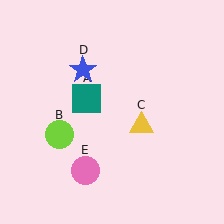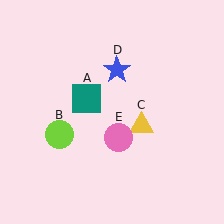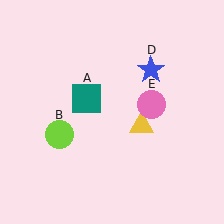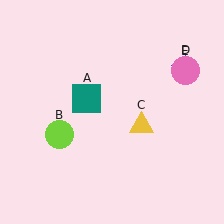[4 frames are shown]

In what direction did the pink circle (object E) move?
The pink circle (object E) moved up and to the right.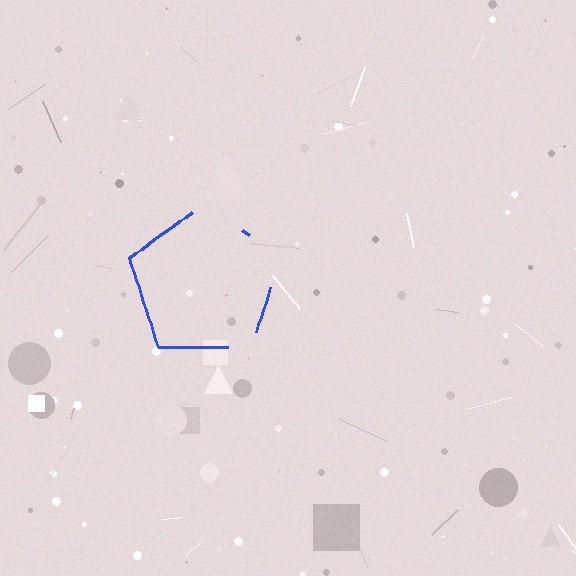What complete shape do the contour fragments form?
The contour fragments form a pentagon.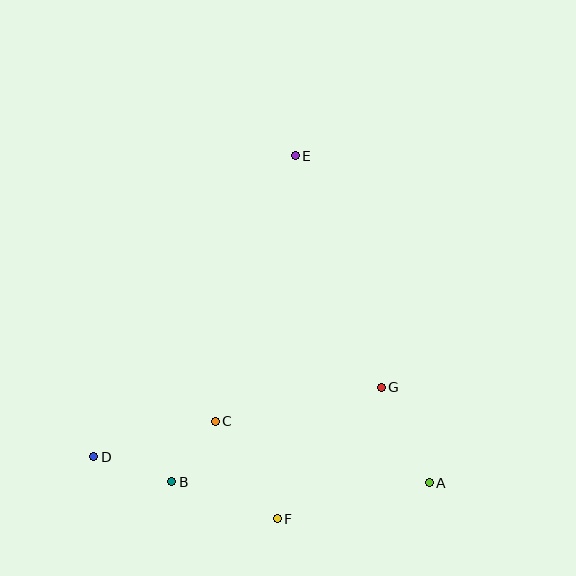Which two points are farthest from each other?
Points E and F are farthest from each other.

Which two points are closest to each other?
Points B and C are closest to each other.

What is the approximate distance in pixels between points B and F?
The distance between B and F is approximately 112 pixels.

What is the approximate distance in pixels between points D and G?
The distance between D and G is approximately 296 pixels.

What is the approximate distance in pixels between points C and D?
The distance between C and D is approximately 127 pixels.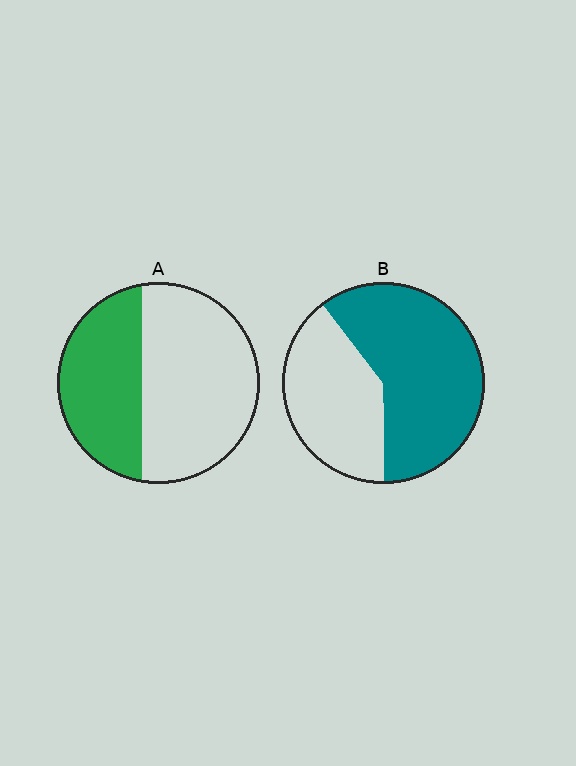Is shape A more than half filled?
No.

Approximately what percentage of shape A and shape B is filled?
A is approximately 40% and B is approximately 60%.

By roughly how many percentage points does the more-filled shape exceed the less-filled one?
By roughly 20 percentage points (B over A).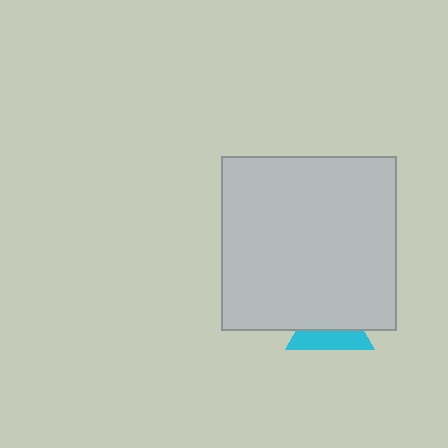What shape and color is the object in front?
The object in front is a light gray rectangle.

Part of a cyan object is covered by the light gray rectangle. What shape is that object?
It is a triangle.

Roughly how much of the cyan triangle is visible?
A small part of it is visible (roughly 41%).